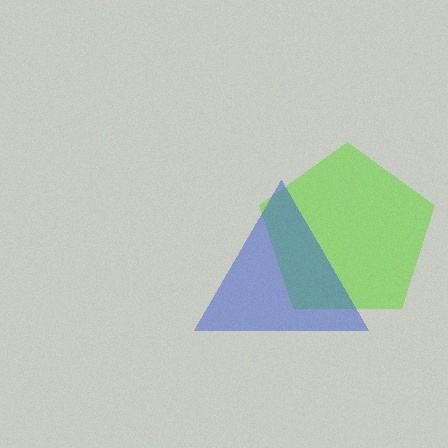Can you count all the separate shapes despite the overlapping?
Yes, there are 2 separate shapes.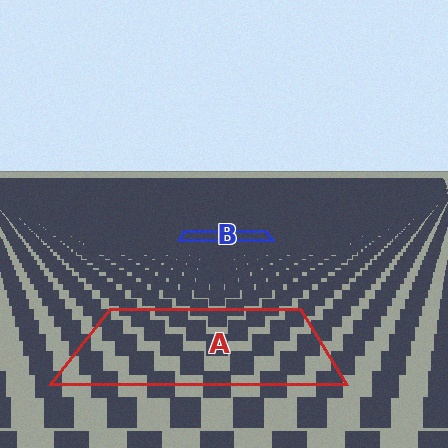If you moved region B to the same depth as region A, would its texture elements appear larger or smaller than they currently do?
They would appear larger. At a closer depth, the same texture elements are projected at a bigger on-screen size.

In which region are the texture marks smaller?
The texture marks are smaller in region B, because it is farther away.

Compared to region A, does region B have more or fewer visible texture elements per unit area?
Region B has more texture elements per unit area — they are packed more densely because it is farther away.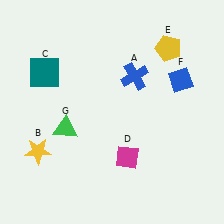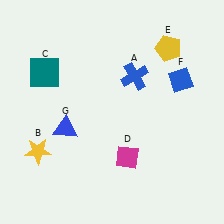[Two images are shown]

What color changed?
The triangle (G) changed from green in Image 1 to blue in Image 2.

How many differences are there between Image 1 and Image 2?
There is 1 difference between the two images.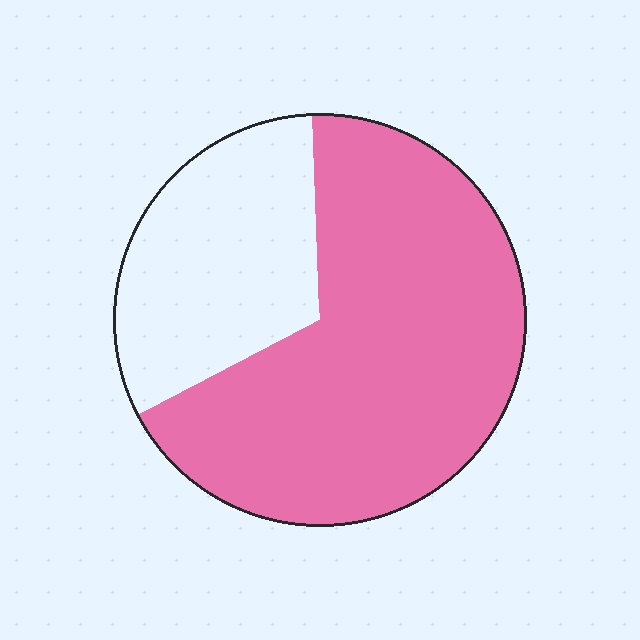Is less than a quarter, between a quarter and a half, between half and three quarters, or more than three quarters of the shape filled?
Between half and three quarters.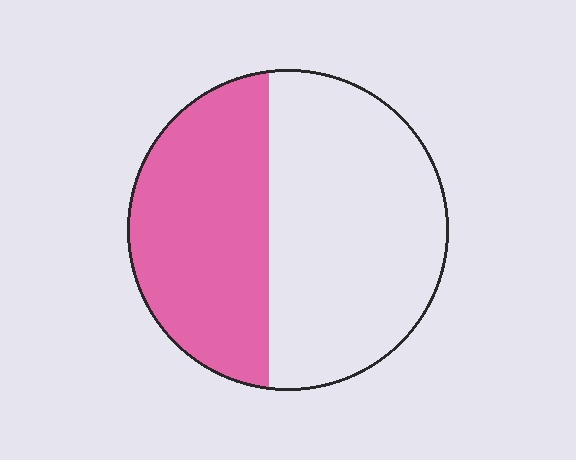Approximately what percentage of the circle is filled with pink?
Approximately 40%.